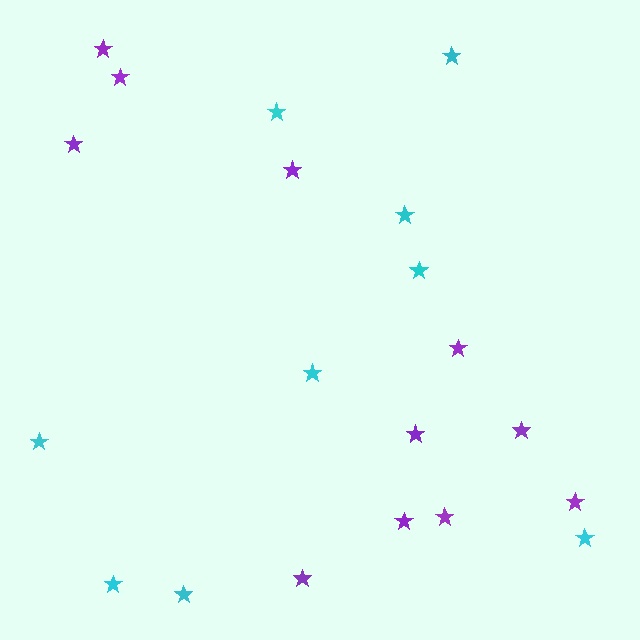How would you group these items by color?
There are 2 groups: one group of cyan stars (9) and one group of purple stars (11).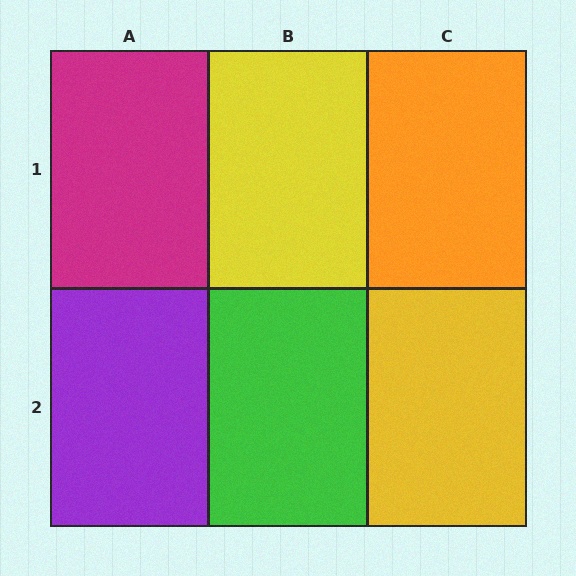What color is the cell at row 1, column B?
Yellow.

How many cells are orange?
1 cell is orange.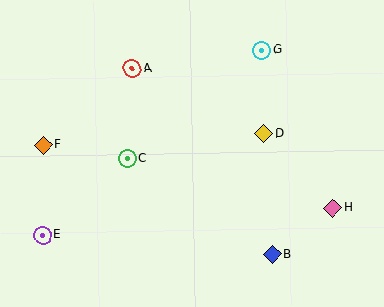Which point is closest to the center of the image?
Point C at (127, 159) is closest to the center.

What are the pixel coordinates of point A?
Point A is at (132, 69).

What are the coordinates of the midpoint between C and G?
The midpoint between C and G is at (195, 104).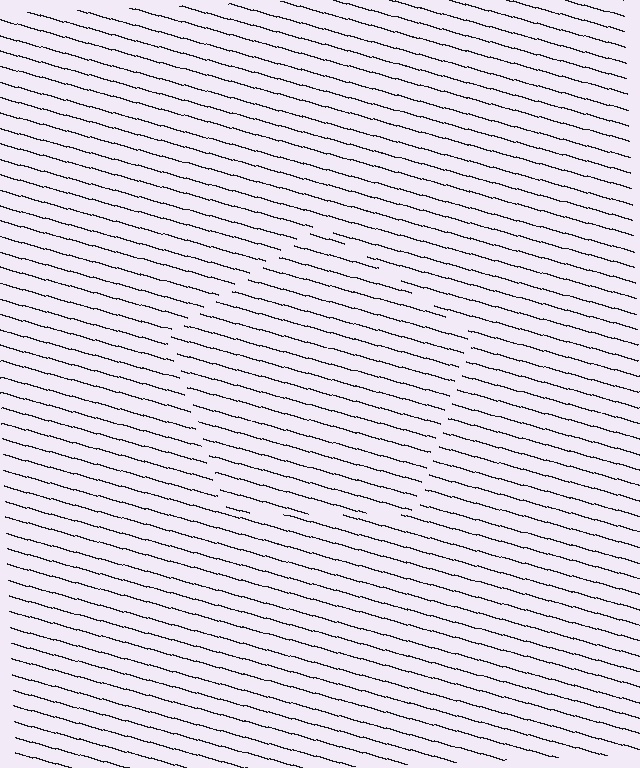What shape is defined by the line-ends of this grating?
An illusory pentagon. The interior of the shape contains the same grating, shifted by half a period — the contour is defined by the phase discontinuity where line-ends from the inner and outer gratings abut.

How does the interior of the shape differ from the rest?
The interior of the shape contains the same grating, shifted by half a period — the contour is defined by the phase discontinuity where line-ends from the inner and outer gratings abut.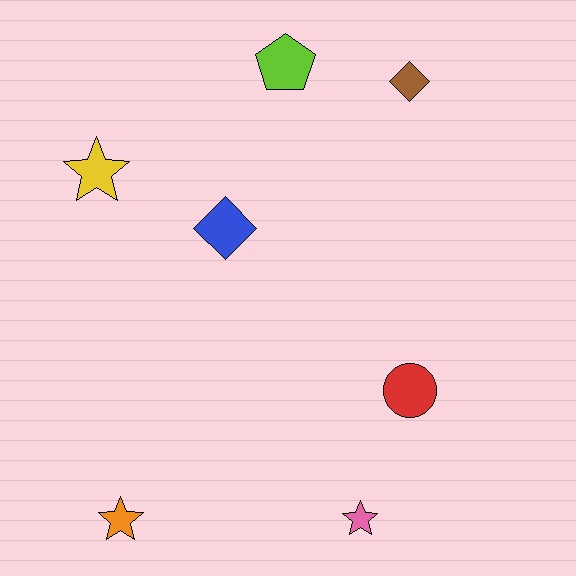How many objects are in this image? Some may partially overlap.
There are 7 objects.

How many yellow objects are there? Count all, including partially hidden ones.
There is 1 yellow object.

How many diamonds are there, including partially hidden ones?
There are 2 diamonds.